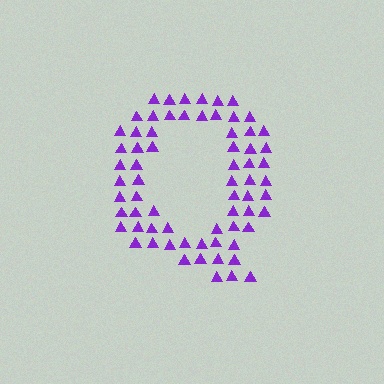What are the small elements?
The small elements are triangles.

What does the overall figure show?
The overall figure shows the letter Q.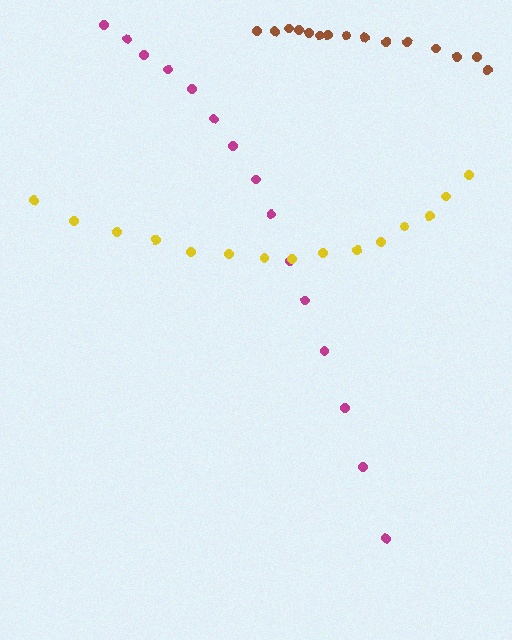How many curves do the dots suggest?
There are 3 distinct paths.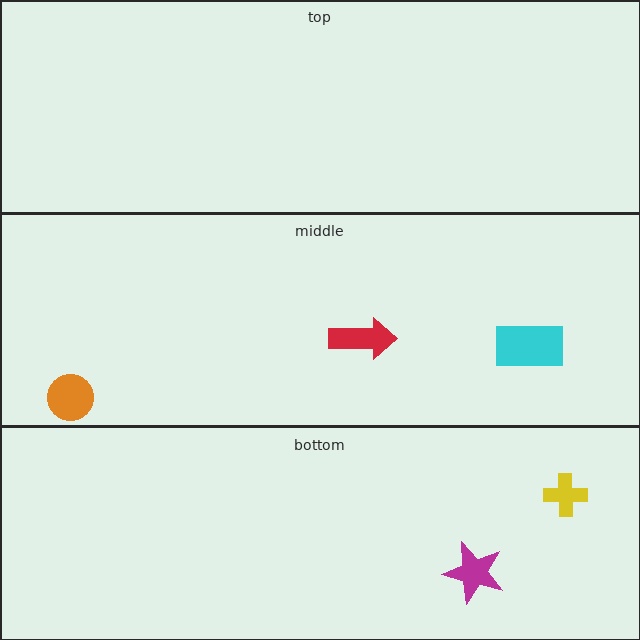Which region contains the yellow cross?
The bottom region.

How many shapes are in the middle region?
3.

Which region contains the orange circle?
The middle region.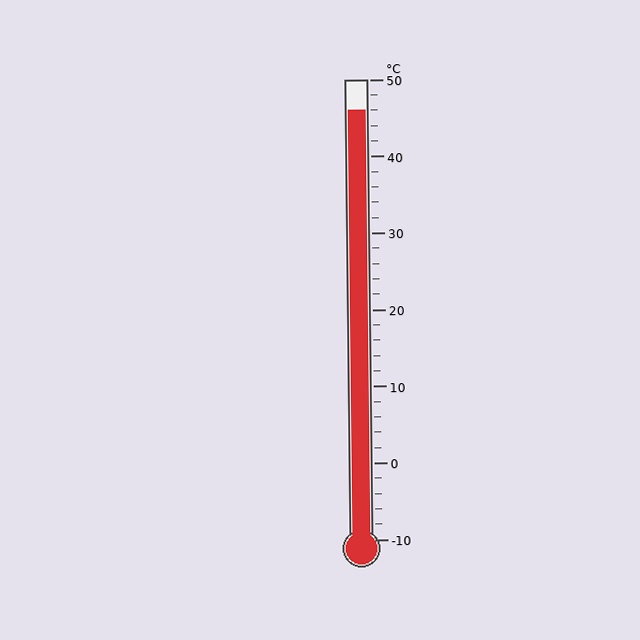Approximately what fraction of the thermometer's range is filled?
The thermometer is filled to approximately 95% of its range.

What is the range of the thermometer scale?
The thermometer scale ranges from -10°C to 50°C.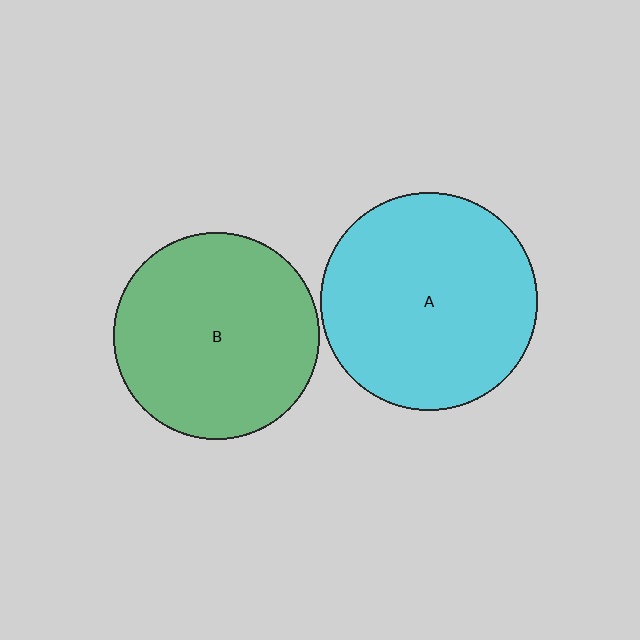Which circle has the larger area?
Circle A (cyan).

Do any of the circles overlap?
No, none of the circles overlap.